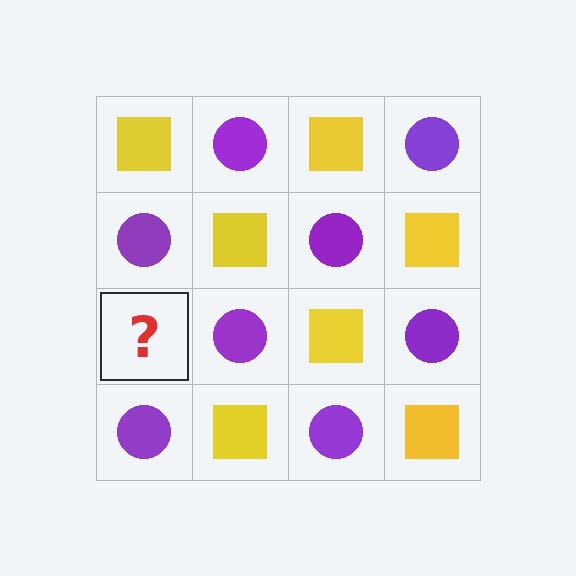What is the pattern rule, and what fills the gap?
The rule is that it alternates yellow square and purple circle in a checkerboard pattern. The gap should be filled with a yellow square.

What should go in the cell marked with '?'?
The missing cell should contain a yellow square.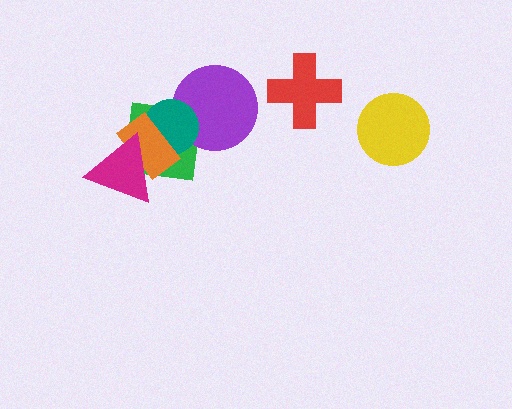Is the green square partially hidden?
Yes, it is partially covered by another shape.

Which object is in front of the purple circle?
The teal circle is in front of the purple circle.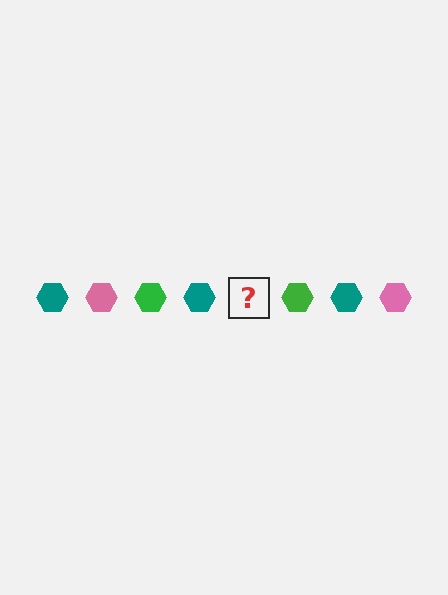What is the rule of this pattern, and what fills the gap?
The rule is that the pattern cycles through teal, pink, green hexagons. The gap should be filled with a pink hexagon.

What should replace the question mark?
The question mark should be replaced with a pink hexagon.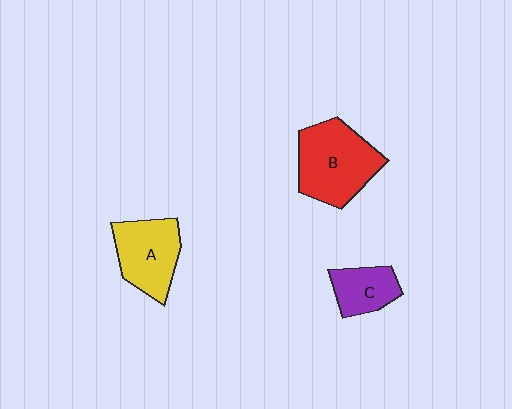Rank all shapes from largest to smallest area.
From largest to smallest: B (red), A (yellow), C (purple).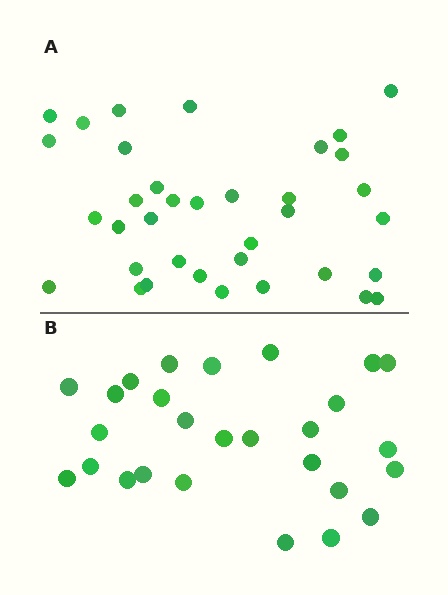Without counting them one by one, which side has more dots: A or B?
Region A (the top region) has more dots.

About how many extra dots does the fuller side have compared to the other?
Region A has roughly 8 or so more dots than region B.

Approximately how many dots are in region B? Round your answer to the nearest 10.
About 30 dots. (The exact count is 27, which rounds to 30.)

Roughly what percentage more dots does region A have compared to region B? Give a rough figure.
About 35% more.